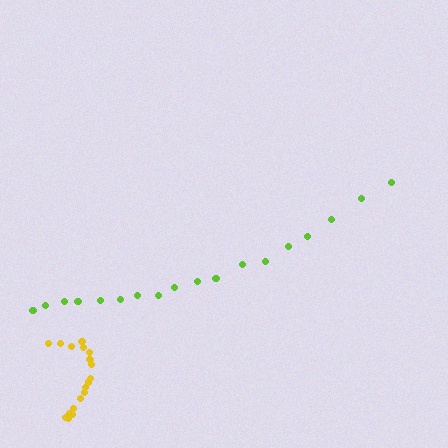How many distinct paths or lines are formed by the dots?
There are 2 distinct paths.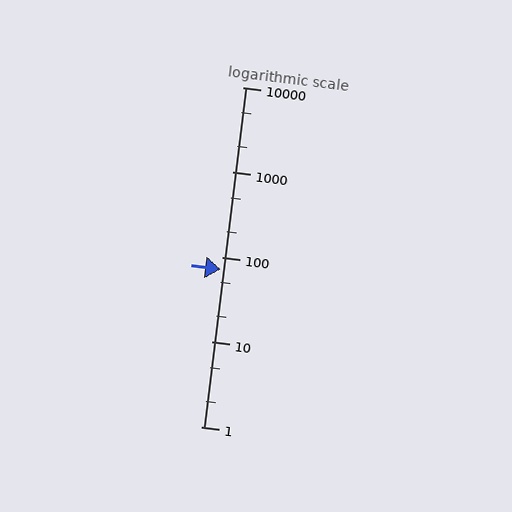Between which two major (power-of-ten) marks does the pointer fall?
The pointer is between 10 and 100.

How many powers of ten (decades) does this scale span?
The scale spans 4 decades, from 1 to 10000.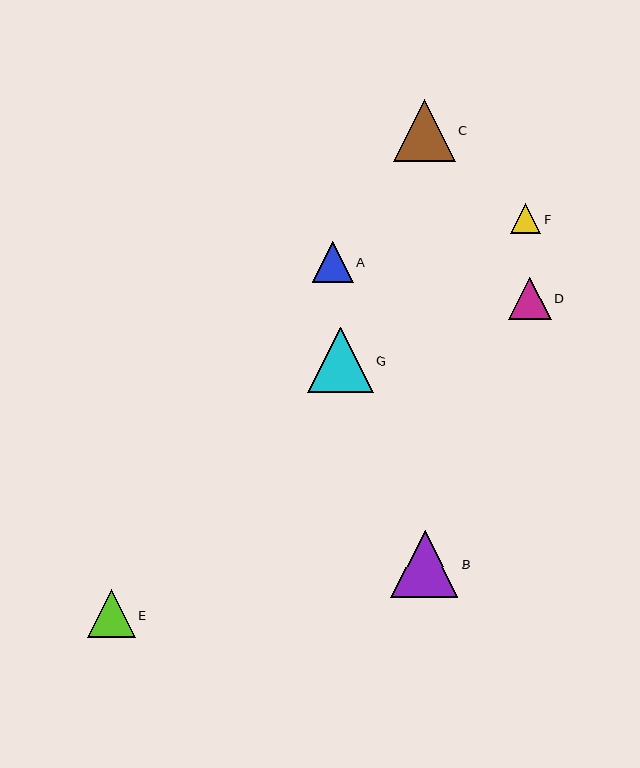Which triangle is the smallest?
Triangle F is the smallest with a size of approximately 30 pixels.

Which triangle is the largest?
Triangle B is the largest with a size of approximately 67 pixels.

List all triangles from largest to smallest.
From largest to smallest: B, G, C, E, D, A, F.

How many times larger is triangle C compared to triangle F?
Triangle C is approximately 2.1 times the size of triangle F.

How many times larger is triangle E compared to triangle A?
Triangle E is approximately 1.2 times the size of triangle A.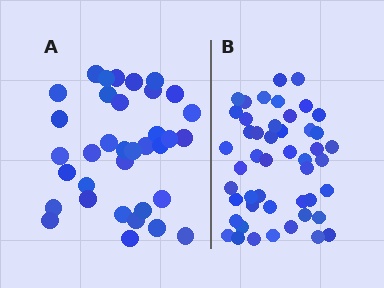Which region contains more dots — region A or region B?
Region B (the right region) has more dots.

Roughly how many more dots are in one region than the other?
Region B has approximately 15 more dots than region A.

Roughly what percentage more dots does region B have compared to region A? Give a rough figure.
About 35% more.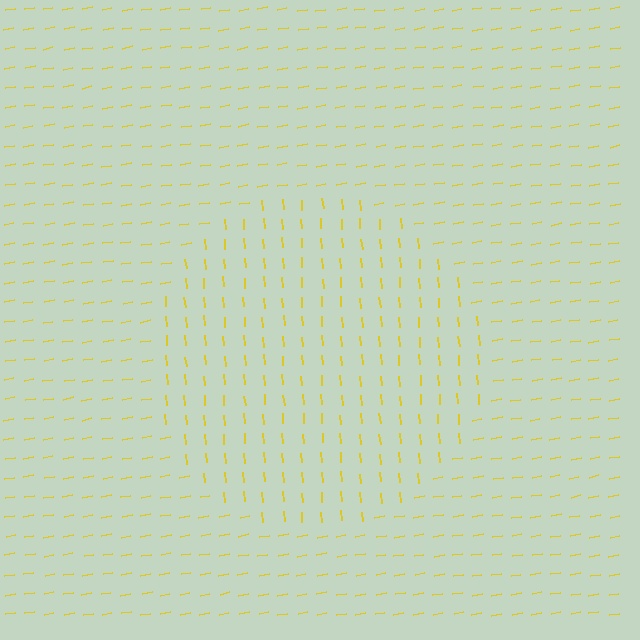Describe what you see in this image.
The image is filled with small yellow line segments. A circle region in the image has lines oriented differently from the surrounding lines, creating a visible texture boundary.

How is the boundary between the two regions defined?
The boundary is defined purely by a change in line orientation (approximately 85 degrees difference). All lines are the same color and thickness.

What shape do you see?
I see a circle.